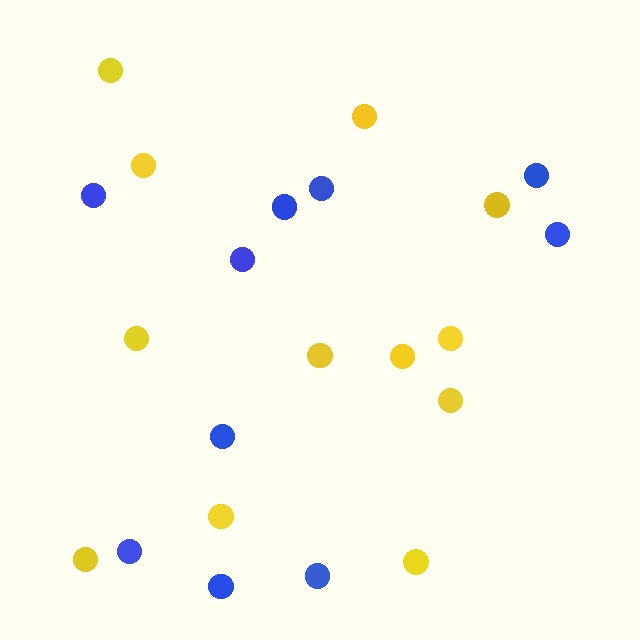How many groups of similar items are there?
There are 2 groups: one group of blue circles (10) and one group of yellow circles (12).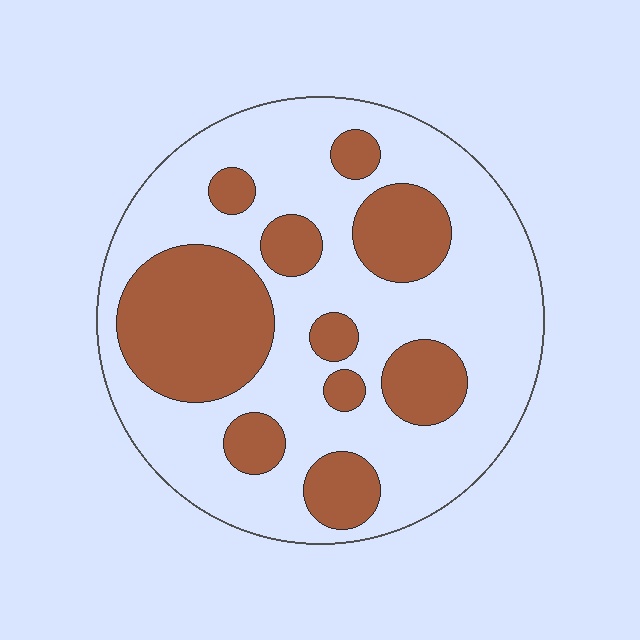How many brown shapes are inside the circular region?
10.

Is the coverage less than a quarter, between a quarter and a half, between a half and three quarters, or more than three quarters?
Between a quarter and a half.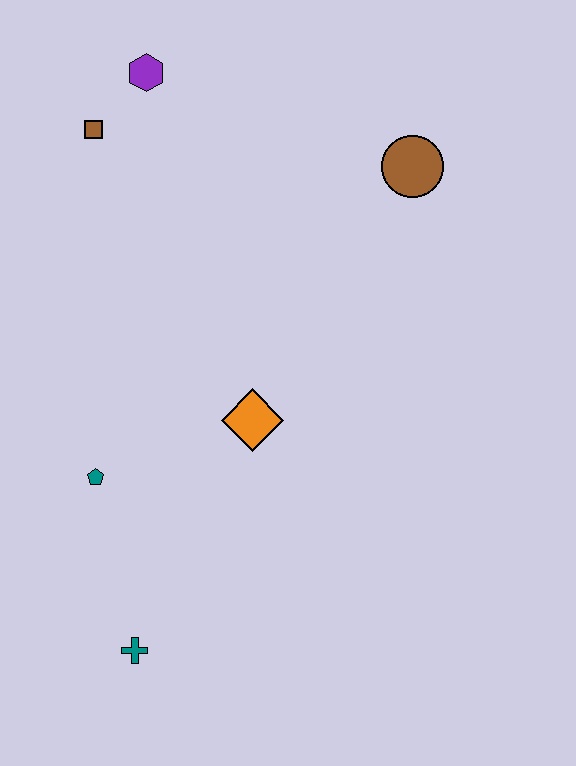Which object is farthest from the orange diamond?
The purple hexagon is farthest from the orange diamond.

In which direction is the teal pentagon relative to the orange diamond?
The teal pentagon is to the left of the orange diamond.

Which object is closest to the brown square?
The purple hexagon is closest to the brown square.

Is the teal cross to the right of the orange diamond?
No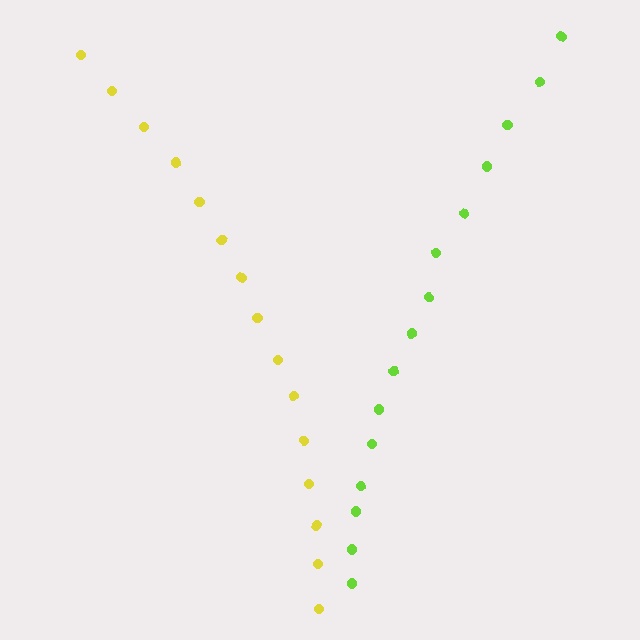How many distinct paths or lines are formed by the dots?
There are 2 distinct paths.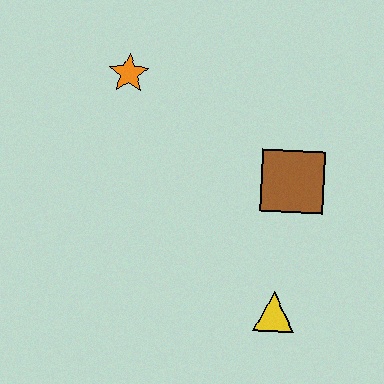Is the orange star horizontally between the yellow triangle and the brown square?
No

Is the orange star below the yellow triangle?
No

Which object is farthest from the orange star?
The yellow triangle is farthest from the orange star.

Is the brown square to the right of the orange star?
Yes